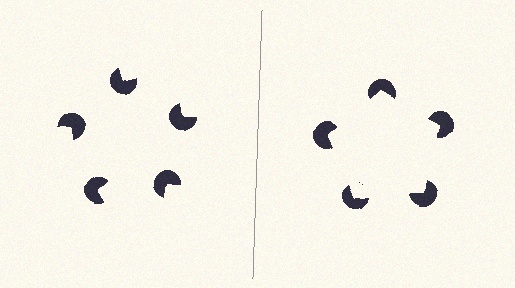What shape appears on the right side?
An illusory pentagon.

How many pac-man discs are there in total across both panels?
10 — 5 on each side.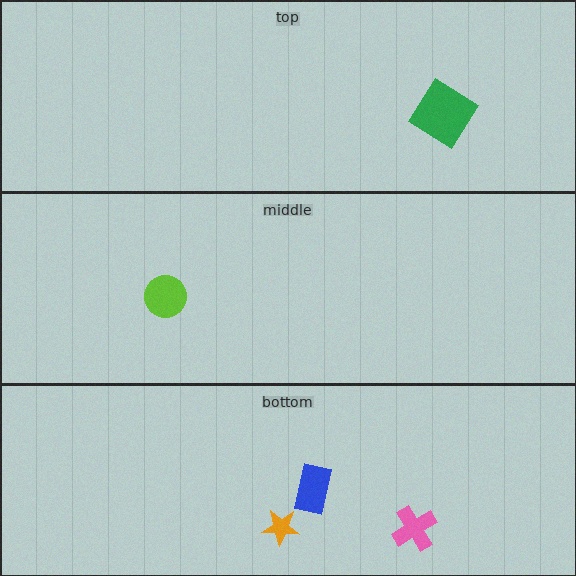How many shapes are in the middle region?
1.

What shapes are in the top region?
The green diamond.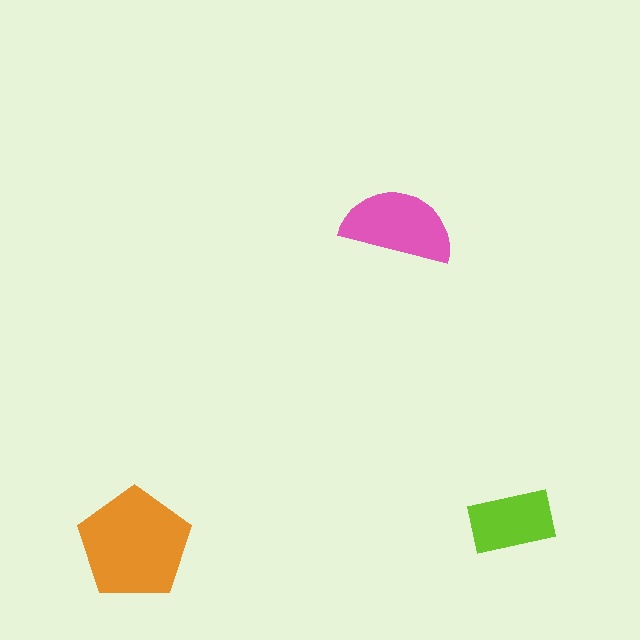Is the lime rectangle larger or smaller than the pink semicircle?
Smaller.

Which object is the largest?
The orange pentagon.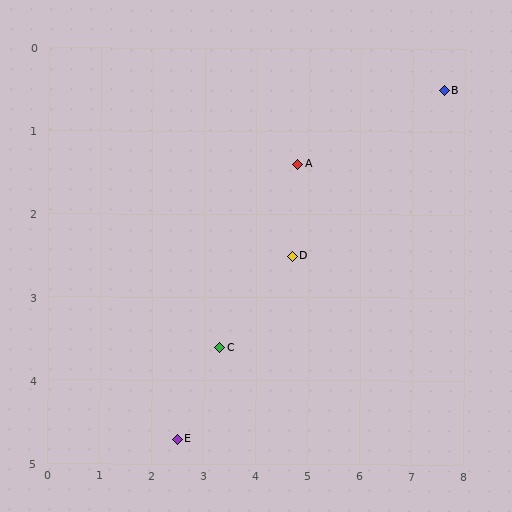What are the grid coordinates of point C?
Point C is at approximately (3.3, 3.6).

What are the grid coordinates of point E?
Point E is at approximately (2.5, 4.7).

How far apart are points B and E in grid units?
Points B and E are about 6.6 grid units apart.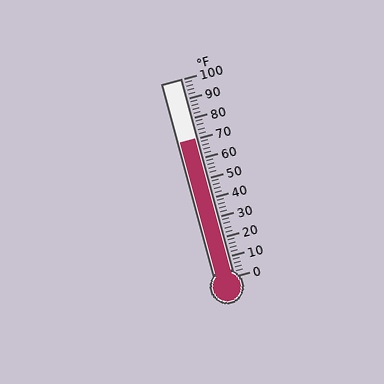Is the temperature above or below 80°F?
The temperature is below 80°F.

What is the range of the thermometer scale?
The thermometer scale ranges from 0°F to 100°F.